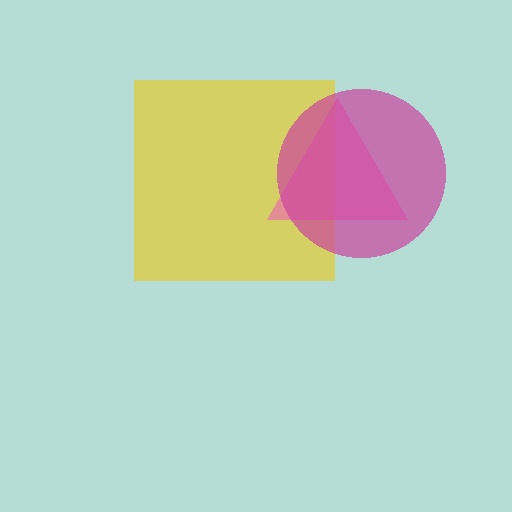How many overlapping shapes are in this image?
There are 3 overlapping shapes in the image.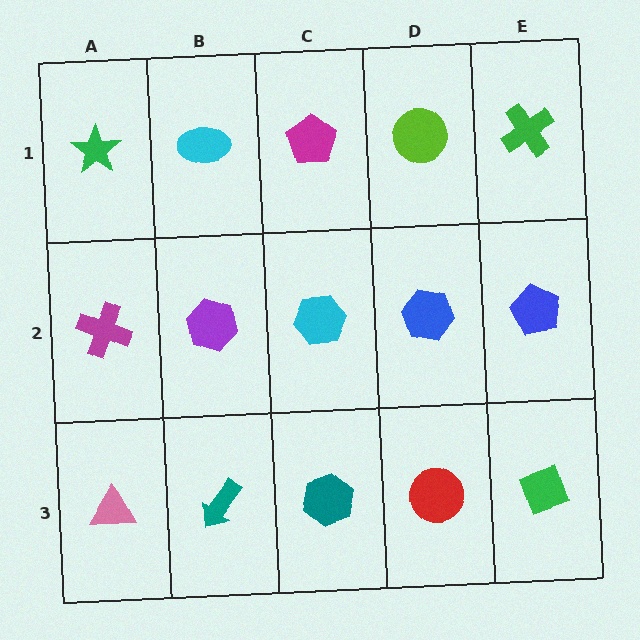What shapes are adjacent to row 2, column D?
A lime circle (row 1, column D), a red circle (row 3, column D), a cyan hexagon (row 2, column C), a blue pentagon (row 2, column E).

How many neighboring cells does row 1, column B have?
3.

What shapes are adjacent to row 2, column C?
A magenta pentagon (row 1, column C), a teal hexagon (row 3, column C), a purple hexagon (row 2, column B), a blue hexagon (row 2, column D).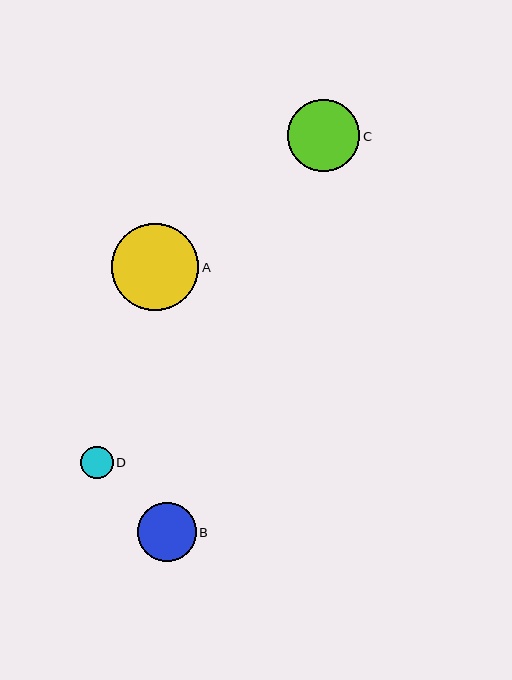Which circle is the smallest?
Circle D is the smallest with a size of approximately 32 pixels.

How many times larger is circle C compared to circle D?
Circle C is approximately 2.2 times the size of circle D.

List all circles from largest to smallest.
From largest to smallest: A, C, B, D.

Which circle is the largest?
Circle A is the largest with a size of approximately 87 pixels.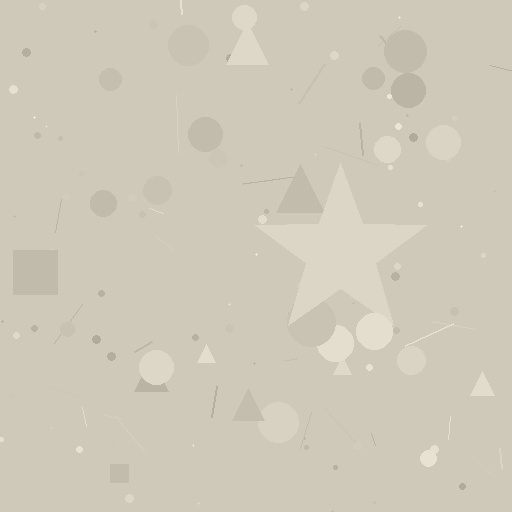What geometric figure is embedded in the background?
A star is embedded in the background.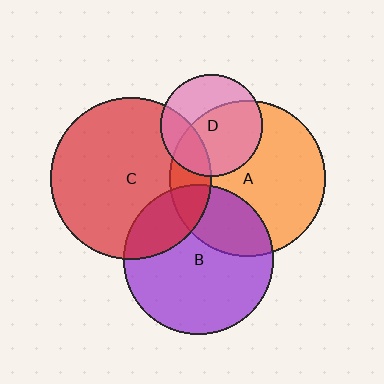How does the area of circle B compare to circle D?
Approximately 2.2 times.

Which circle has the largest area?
Circle C (red).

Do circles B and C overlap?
Yes.